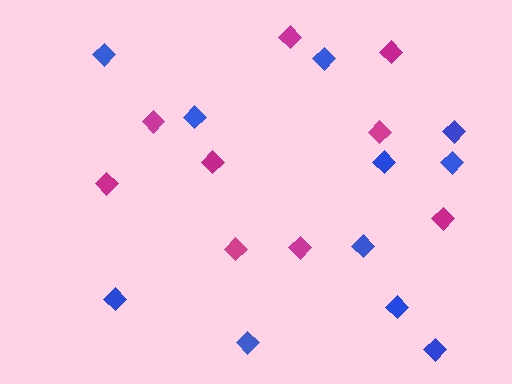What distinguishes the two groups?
There are 2 groups: one group of magenta diamonds (9) and one group of blue diamonds (11).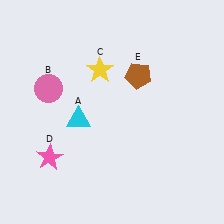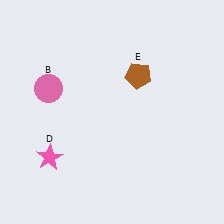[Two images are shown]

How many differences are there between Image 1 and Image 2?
There are 2 differences between the two images.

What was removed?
The yellow star (C), the cyan triangle (A) were removed in Image 2.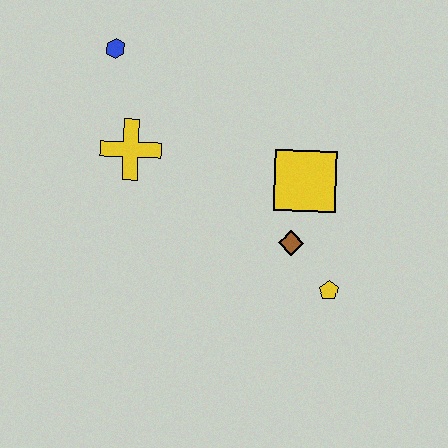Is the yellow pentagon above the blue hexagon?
No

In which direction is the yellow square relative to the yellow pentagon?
The yellow square is above the yellow pentagon.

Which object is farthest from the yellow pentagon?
The blue hexagon is farthest from the yellow pentagon.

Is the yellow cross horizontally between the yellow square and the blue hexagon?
Yes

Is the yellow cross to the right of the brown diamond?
No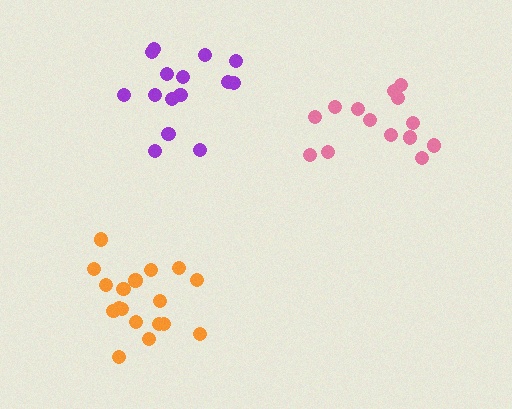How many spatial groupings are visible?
There are 3 spatial groupings.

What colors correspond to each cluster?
The clusters are colored: orange, pink, purple.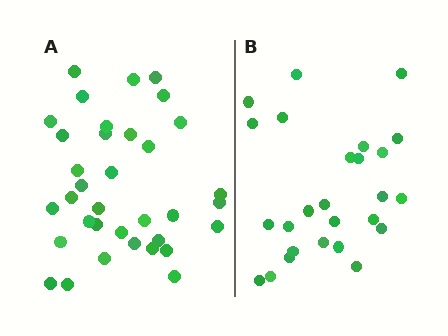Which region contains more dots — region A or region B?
Region A (the left region) has more dots.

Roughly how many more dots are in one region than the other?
Region A has roughly 8 or so more dots than region B.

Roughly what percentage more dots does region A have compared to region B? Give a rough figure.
About 35% more.